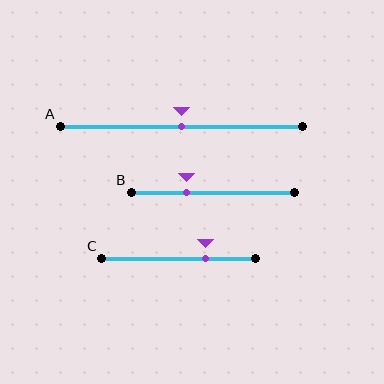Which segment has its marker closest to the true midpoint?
Segment A has its marker closest to the true midpoint.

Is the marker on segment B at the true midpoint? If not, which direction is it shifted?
No, the marker on segment B is shifted to the left by about 16% of the segment length.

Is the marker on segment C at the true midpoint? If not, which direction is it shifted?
No, the marker on segment C is shifted to the right by about 17% of the segment length.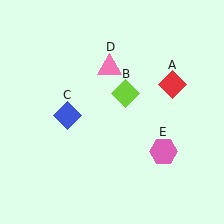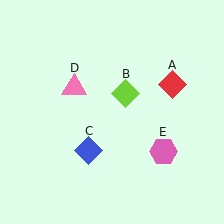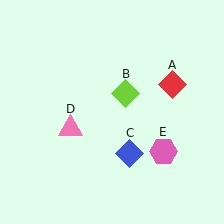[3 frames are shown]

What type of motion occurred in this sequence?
The blue diamond (object C), pink triangle (object D) rotated counterclockwise around the center of the scene.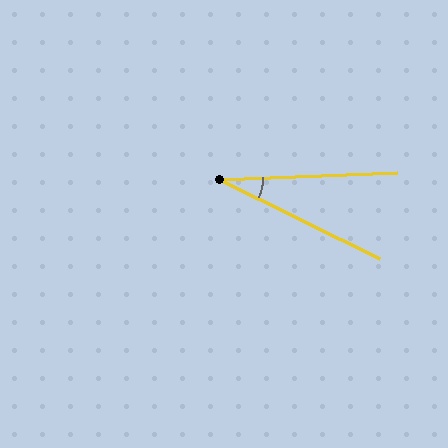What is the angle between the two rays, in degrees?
Approximately 29 degrees.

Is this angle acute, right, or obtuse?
It is acute.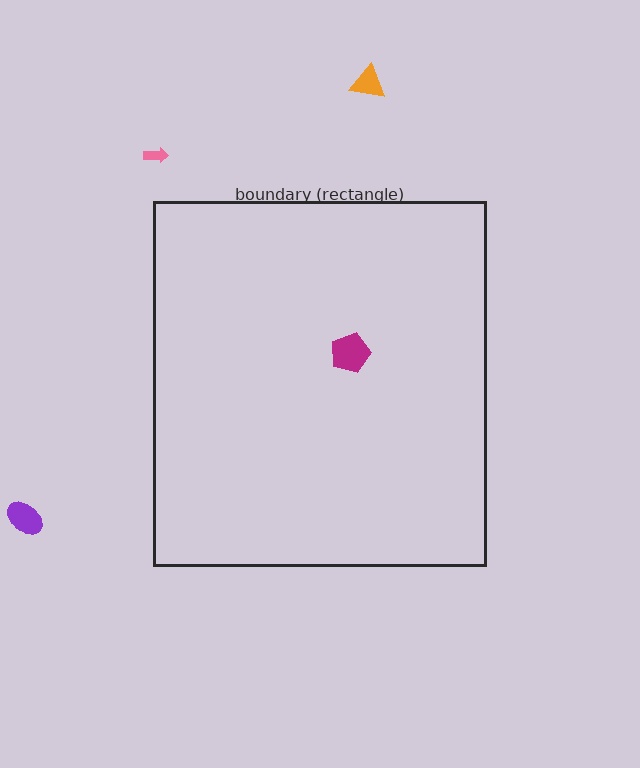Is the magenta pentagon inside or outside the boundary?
Inside.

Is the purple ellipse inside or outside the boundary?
Outside.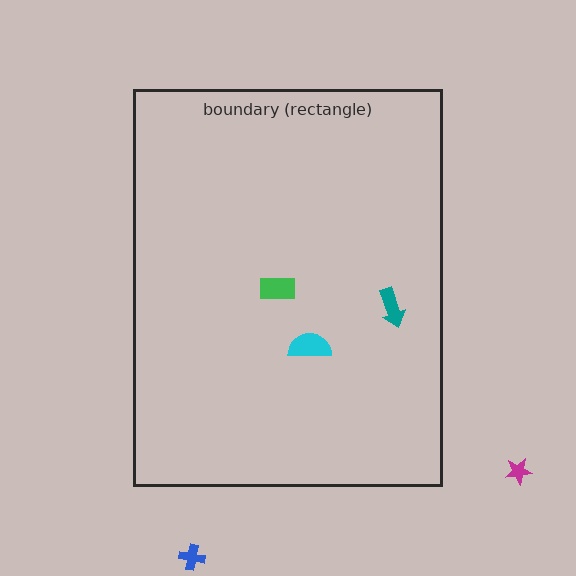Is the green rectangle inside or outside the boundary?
Inside.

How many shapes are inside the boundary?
3 inside, 2 outside.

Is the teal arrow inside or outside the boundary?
Inside.